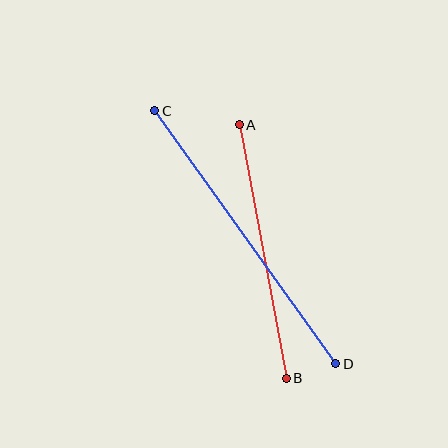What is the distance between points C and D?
The distance is approximately 311 pixels.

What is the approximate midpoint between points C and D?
The midpoint is at approximately (245, 237) pixels.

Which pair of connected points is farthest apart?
Points C and D are farthest apart.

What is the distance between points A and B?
The distance is approximately 258 pixels.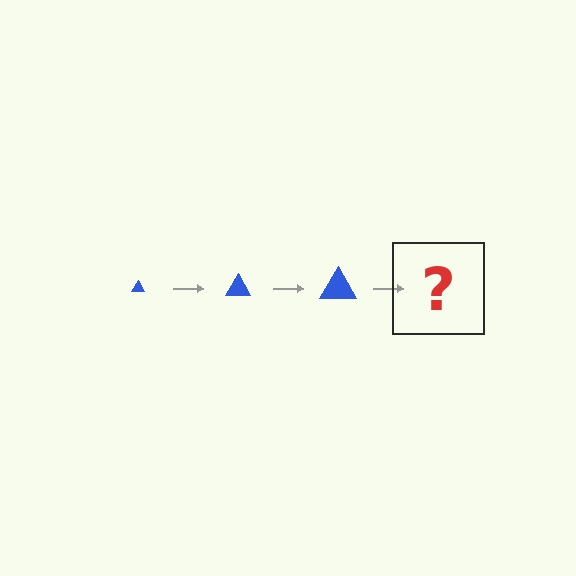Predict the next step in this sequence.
The next step is a blue triangle, larger than the previous one.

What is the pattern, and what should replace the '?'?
The pattern is that the triangle gets progressively larger each step. The '?' should be a blue triangle, larger than the previous one.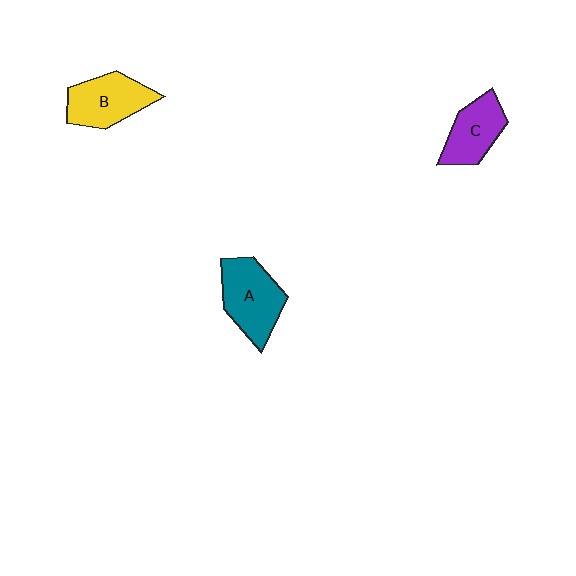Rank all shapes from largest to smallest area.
From largest to smallest: A (teal), B (yellow), C (purple).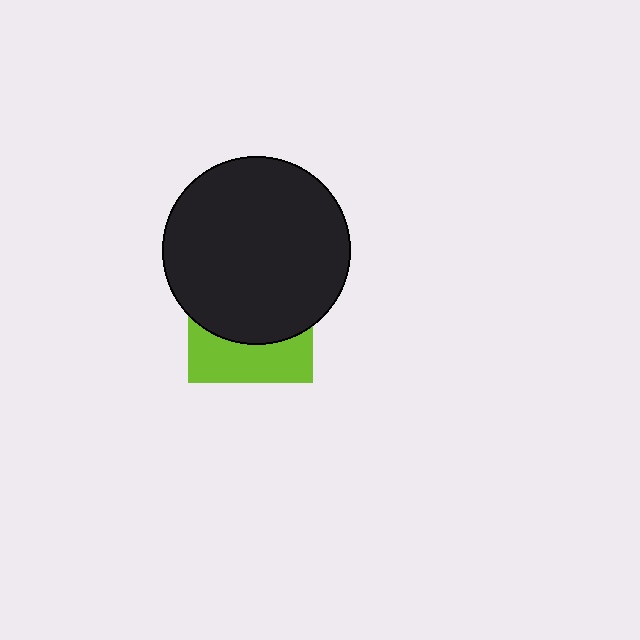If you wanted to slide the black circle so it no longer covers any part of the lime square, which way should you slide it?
Slide it up — that is the most direct way to separate the two shapes.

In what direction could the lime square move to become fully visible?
The lime square could move down. That would shift it out from behind the black circle entirely.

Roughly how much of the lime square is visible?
A small part of it is visible (roughly 37%).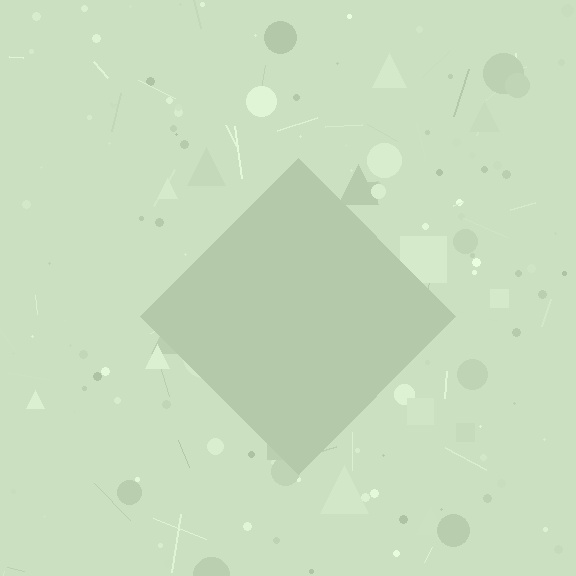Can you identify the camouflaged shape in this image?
The camouflaged shape is a diamond.